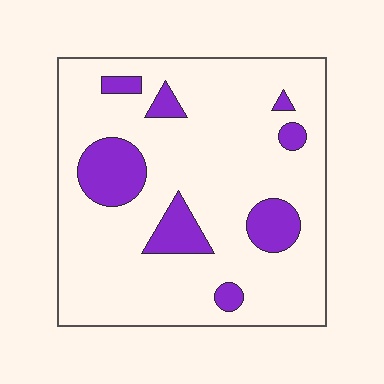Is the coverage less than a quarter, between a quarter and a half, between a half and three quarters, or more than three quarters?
Less than a quarter.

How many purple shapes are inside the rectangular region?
8.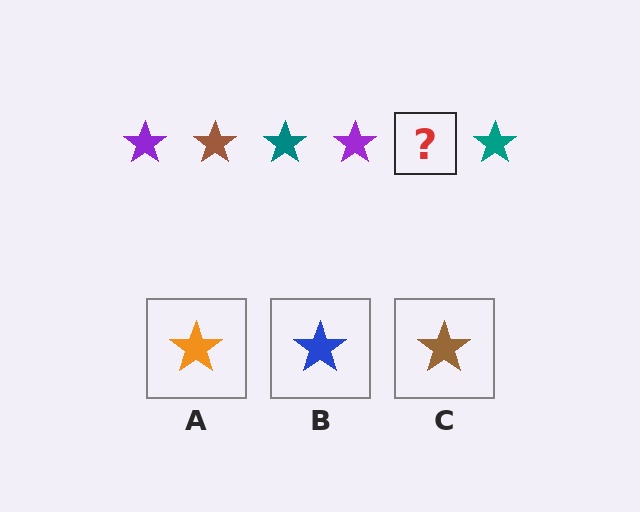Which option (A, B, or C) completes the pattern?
C.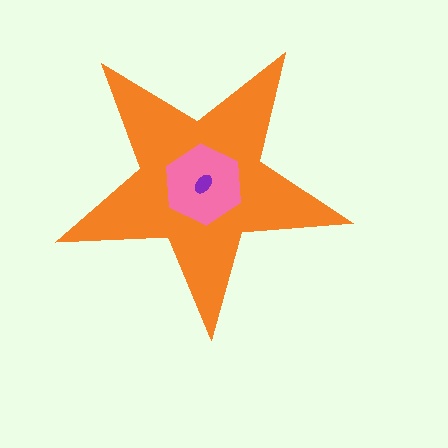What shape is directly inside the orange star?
The pink hexagon.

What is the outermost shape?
The orange star.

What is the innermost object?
The purple ellipse.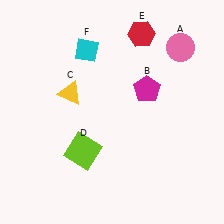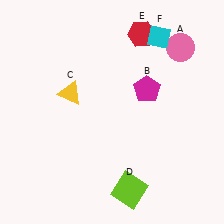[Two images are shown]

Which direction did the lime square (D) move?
The lime square (D) moved right.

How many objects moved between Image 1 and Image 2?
2 objects moved between the two images.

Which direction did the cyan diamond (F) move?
The cyan diamond (F) moved right.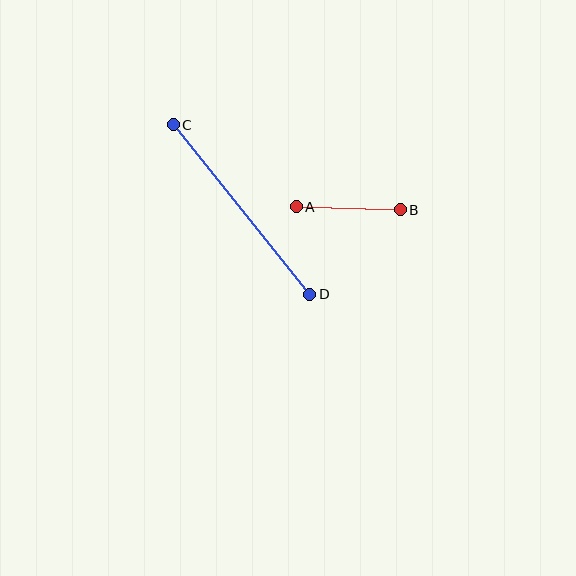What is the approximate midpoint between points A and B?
The midpoint is at approximately (348, 208) pixels.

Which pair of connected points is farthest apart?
Points C and D are farthest apart.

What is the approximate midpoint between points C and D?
The midpoint is at approximately (242, 209) pixels.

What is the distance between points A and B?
The distance is approximately 104 pixels.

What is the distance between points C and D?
The distance is approximately 218 pixels.